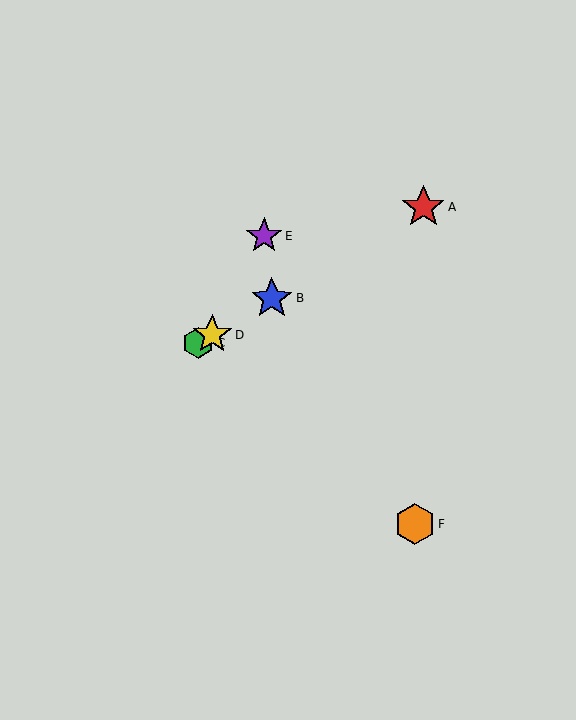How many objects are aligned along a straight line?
4 objects (A, B, C, D) are aligned along a straight line.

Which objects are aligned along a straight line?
Objects A, B, C, D are aligned along a straight line.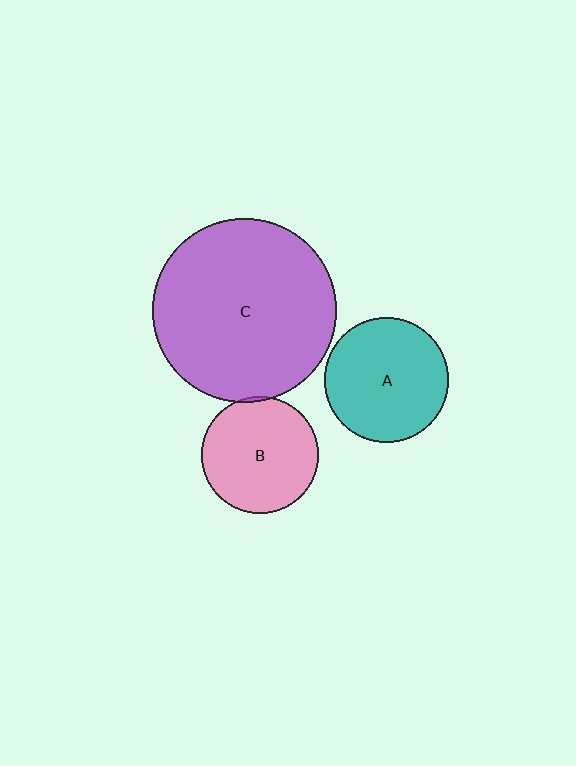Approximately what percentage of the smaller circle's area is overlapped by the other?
Approximately 5%.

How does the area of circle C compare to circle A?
Approximately 2.2 times.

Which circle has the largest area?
Circle C (purple).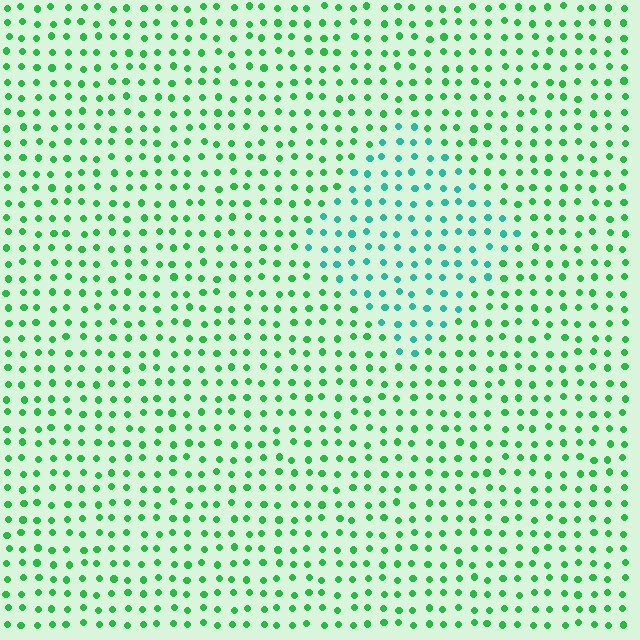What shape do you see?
I see a diamond.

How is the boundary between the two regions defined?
The boundary is defined purely by a slight shift in hue (about 37 degrees). Spacing, size, and orientation are identical on both sides.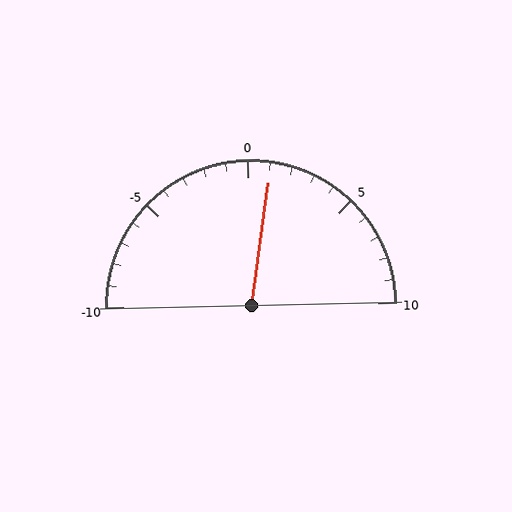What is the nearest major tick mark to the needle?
The nearest major tick mark is 0.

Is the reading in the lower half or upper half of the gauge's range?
The reading is in the upper half of the range (-10 to 10).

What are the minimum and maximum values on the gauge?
The gauge ranges from -10 to 10.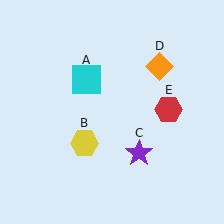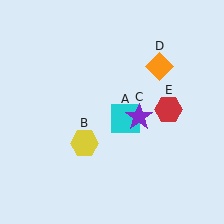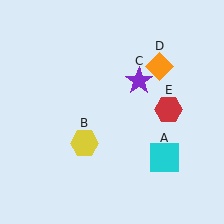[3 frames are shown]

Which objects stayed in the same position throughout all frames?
Yellow hexagon (object B) and orange diamond (object D) and red hexagon (object E) remained stationary.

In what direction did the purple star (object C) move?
The purple star (object C) moved up.